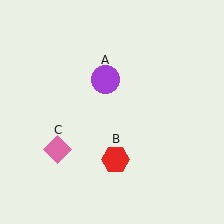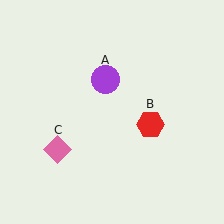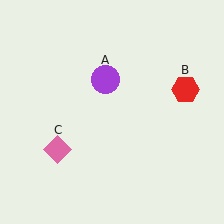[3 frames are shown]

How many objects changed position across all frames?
1 object changed position: red hexagon (object B).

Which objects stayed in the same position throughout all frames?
Purple circle (object A) and pink diamond (object C) remained stationary.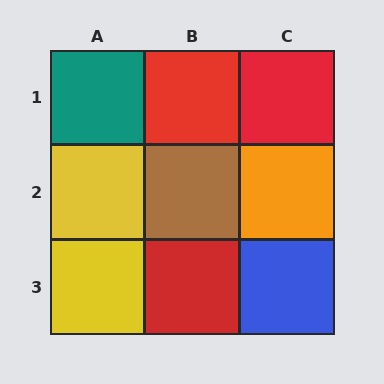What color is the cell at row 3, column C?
Blue.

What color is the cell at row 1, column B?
Red.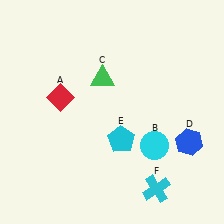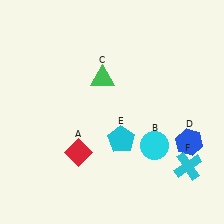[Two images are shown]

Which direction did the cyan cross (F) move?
The cyan cross (F) moved right.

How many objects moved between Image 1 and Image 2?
2 objects moved between the two images.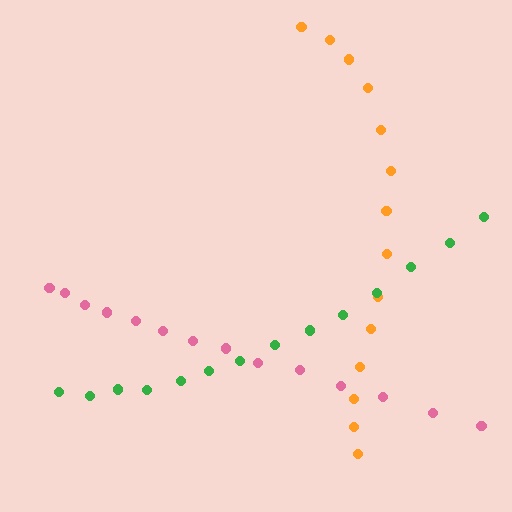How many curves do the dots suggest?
There are 3 distinct paths.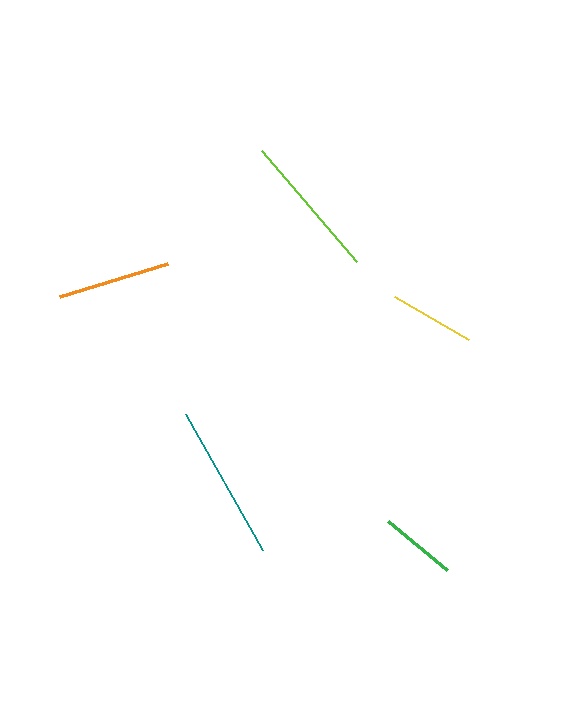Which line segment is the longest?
The teal line is the longest at approximately 156 pixels.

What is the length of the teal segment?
The teal segment is approximately 156 pixels long.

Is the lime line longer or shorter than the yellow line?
The lime line is longer than the yellow line.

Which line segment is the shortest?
The green line is the shortest at approximately 77 pixels.